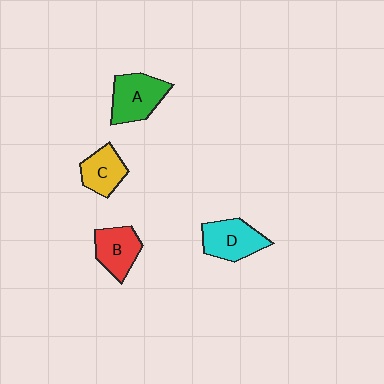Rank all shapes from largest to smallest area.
From largest to smallest: A (green), D (cyan), B (red), C (yellow).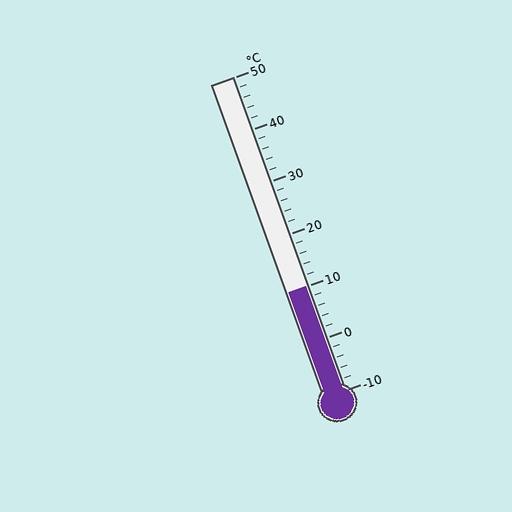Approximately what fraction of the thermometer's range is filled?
The thermometer is filled to approximately 35% of its range.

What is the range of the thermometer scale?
The thermometer scale ranges from -10°C to 50°C.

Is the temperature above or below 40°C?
The temperature is below 40°C.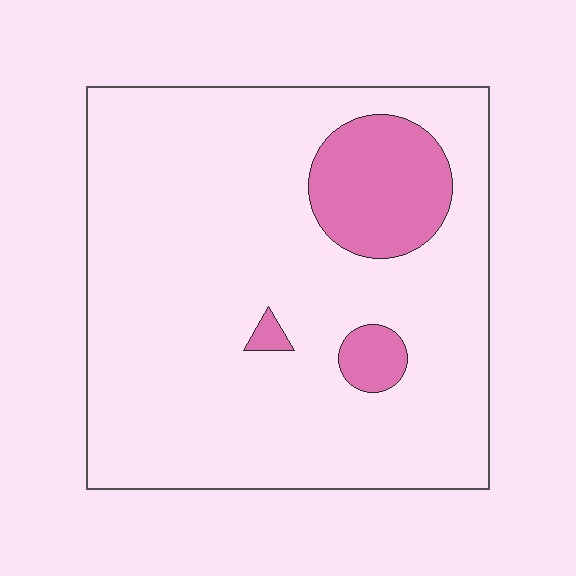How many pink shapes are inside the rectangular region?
3.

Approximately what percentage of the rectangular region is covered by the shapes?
Approximately 15%.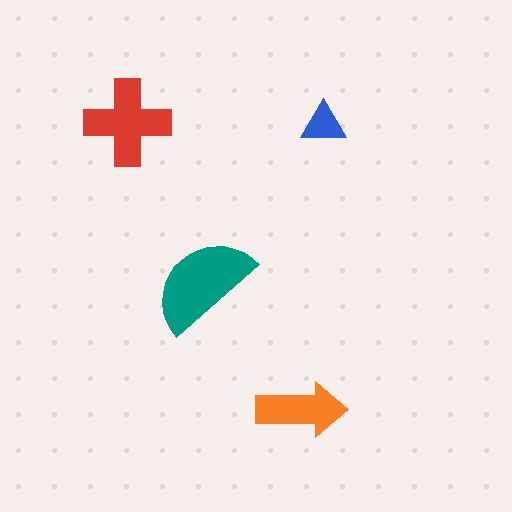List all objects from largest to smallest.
The teal semicircle, the red cross, the orange arrow, the blue triangle.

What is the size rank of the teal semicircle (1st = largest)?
1st.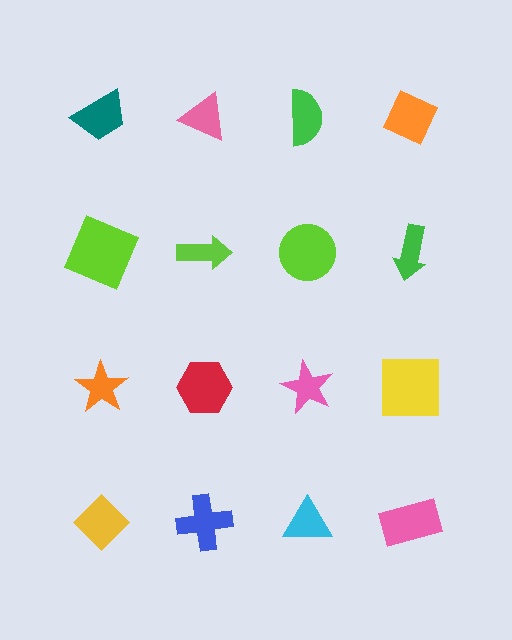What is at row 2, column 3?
A lime circle.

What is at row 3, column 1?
An orange star.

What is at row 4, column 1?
A yellow diamond.